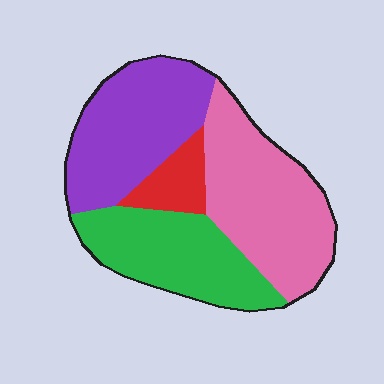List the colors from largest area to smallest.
From largest to smallest: pink, purple, green, red.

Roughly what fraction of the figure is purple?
Purple takes up about one third (1/3) of the figure.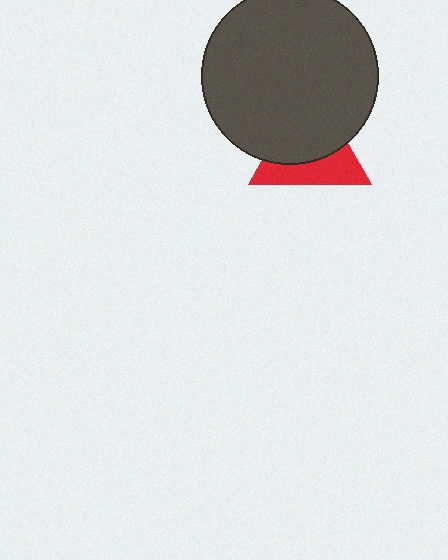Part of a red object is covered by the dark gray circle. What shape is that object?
It is a triangle.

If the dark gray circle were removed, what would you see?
You would see the complete red triangle.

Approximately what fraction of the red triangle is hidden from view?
Roughly 58% of the red triangle is hidden behind the dark gray circle.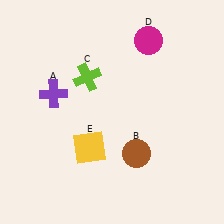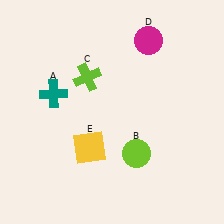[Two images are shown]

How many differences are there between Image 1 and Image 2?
There are 2 differences between the two images.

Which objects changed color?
A changed from purple to teal. B changed from brown to lime.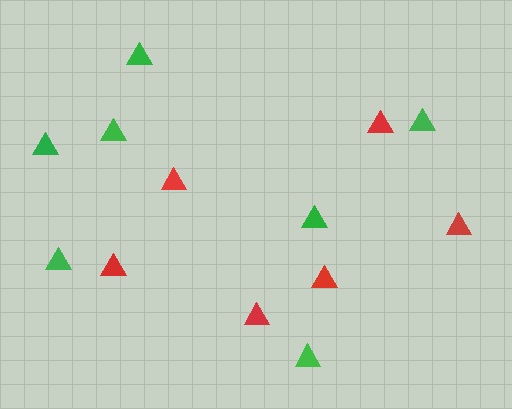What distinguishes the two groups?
There are 2 groups: one group of red triangles (6) and one group of green triangles (7).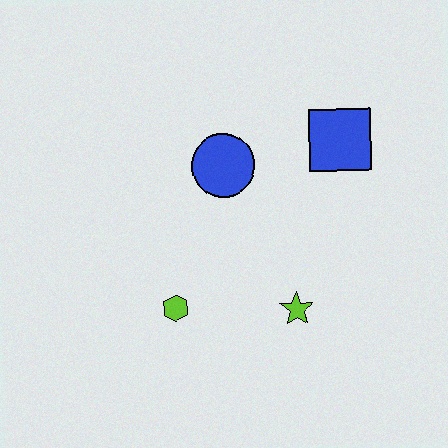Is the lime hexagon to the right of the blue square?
No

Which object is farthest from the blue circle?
The lime star is farthest from the blue circle.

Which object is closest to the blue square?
The blue circle is closest to the blue square.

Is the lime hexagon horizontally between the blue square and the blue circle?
No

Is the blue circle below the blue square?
Yes